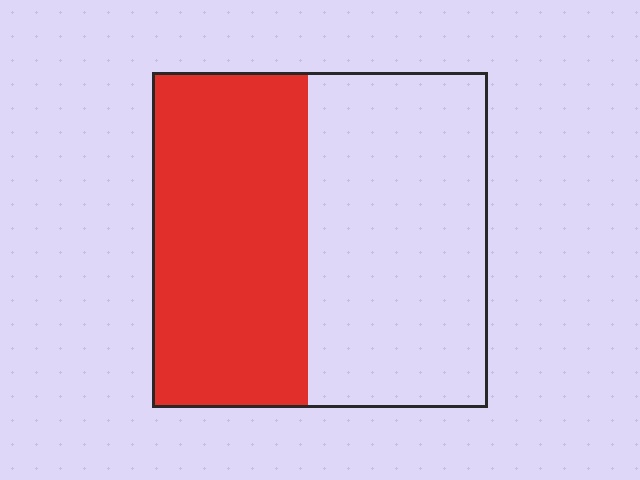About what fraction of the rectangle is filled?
About one half (1/2).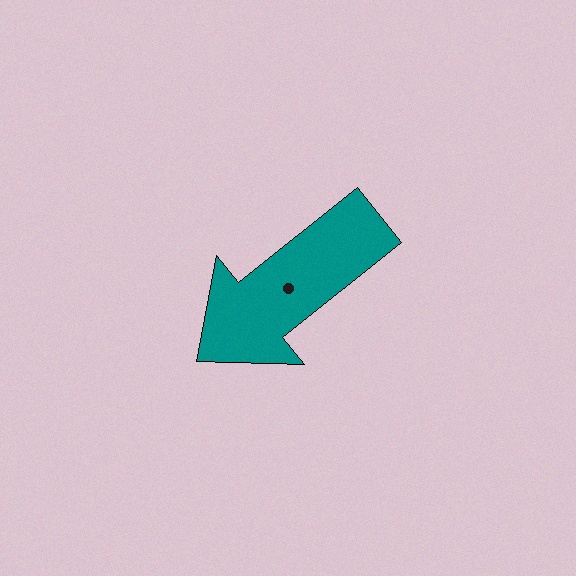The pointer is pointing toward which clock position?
Roughly 8 o'clock.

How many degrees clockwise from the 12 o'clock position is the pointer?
Approximately 231 degrees.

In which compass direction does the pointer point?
Southwest.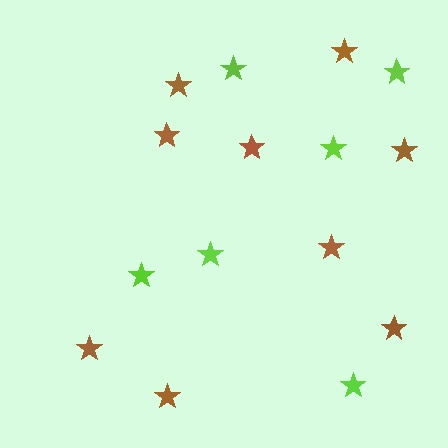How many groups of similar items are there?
There are 2 groups: one group of lime stars (6) and one group of brown stars (9).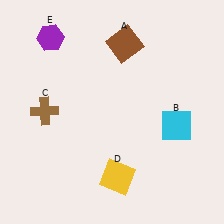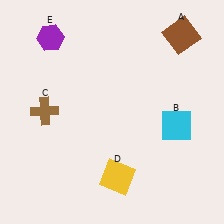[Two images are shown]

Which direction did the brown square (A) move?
The brown square (A) moved right.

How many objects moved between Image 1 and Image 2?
1 object moved between the two images.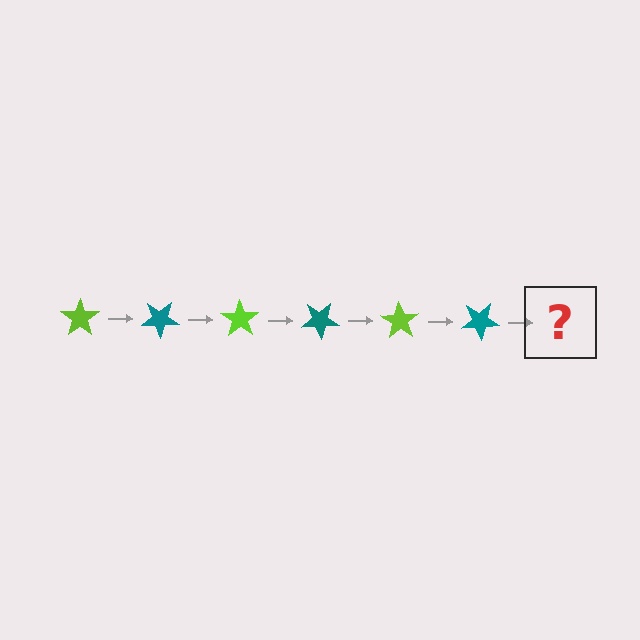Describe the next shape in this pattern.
It should be a lime star, rotated 210 degrees from the start.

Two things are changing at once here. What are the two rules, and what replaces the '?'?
The two rules are that it rotates 35 degrees each step and the color cycles through lime and teal. The '?' should be a lime star, rotated 210 degrees from the start.